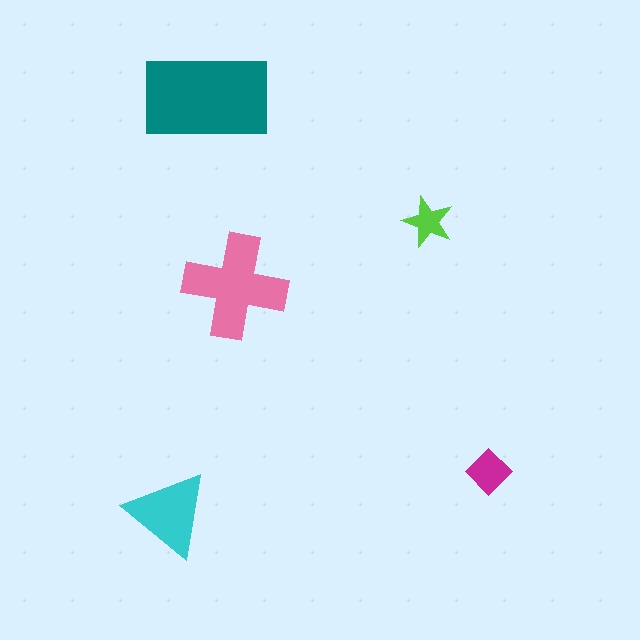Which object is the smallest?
The lime star.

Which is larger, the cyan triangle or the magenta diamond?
The cyan triangle.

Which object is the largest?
The teal rectangle.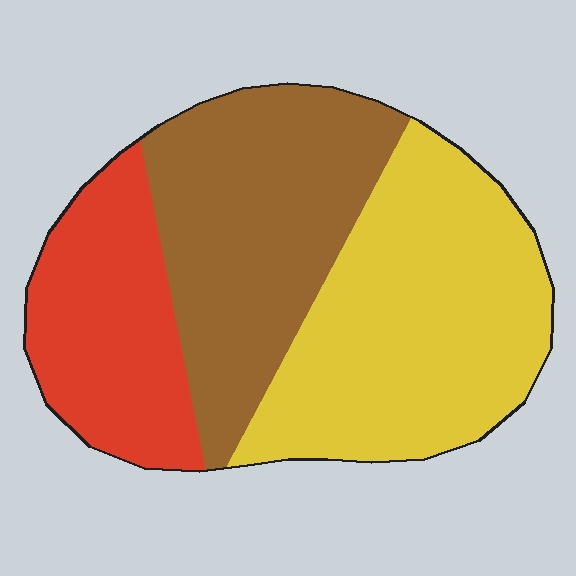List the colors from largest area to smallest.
From largest to smallest: yellow, brown, red.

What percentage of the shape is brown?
Brown covers 35% of the shape.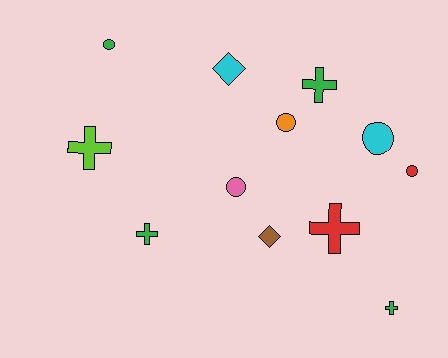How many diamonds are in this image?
There are 2 diamonds.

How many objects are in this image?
There are 12 objects.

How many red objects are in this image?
There are 2 red objects.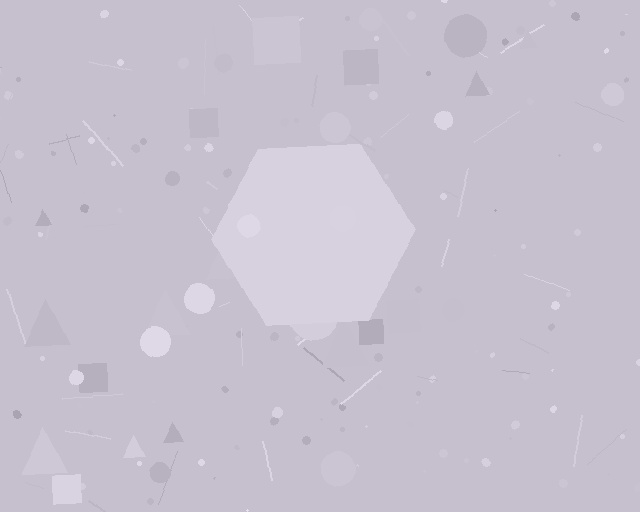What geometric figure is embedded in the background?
A hexagon is embedded in the background.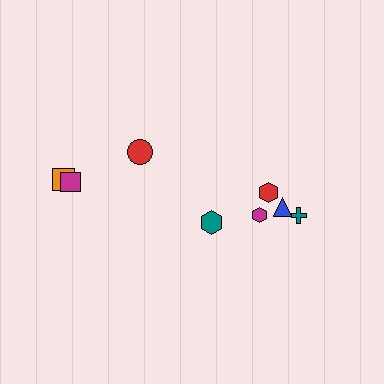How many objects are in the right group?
There are 5 objects.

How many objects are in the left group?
There are 3 objects.